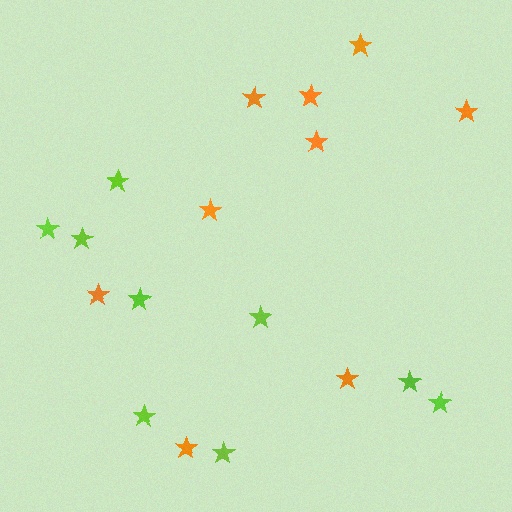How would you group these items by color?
There are 2 groups: one group of orange stars (9) and one group of lime stars (9).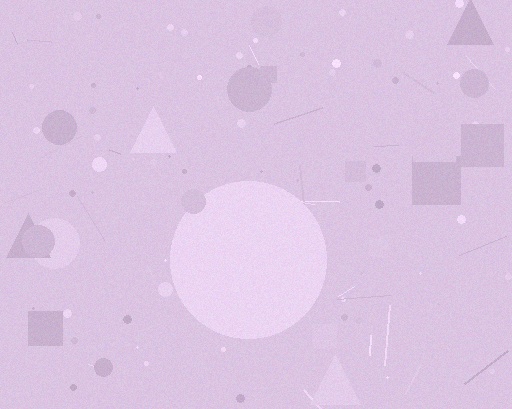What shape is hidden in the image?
A circle is hidden in the image.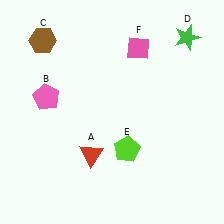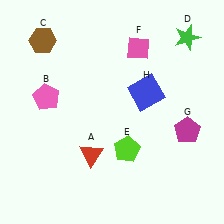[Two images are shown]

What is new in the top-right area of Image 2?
A blue square (H) was added in the top-right area of Image 2.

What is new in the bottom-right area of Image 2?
A magenta pentagon (G) was added in the bottom-right area of Image 2.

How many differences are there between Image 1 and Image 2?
There are 2 differences between the two images.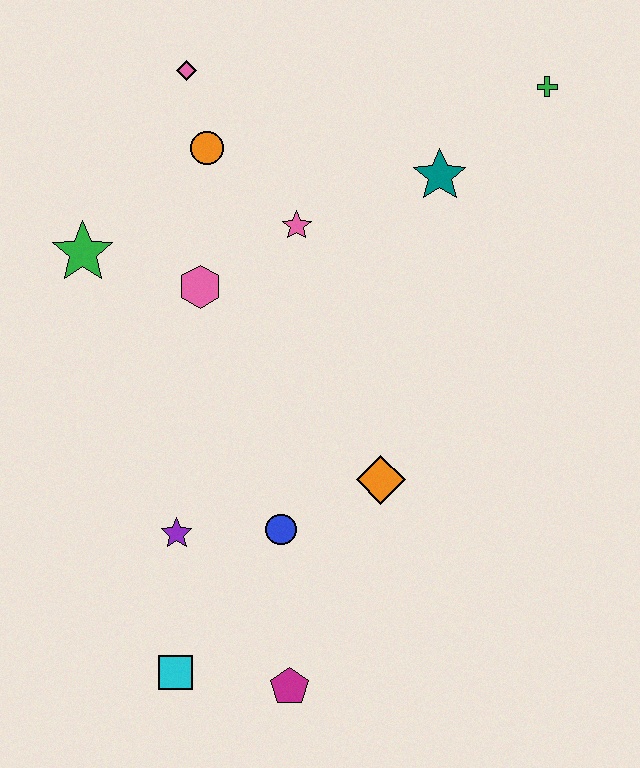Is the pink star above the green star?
Yes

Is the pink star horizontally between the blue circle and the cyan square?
No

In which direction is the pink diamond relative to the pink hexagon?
The pink diamond is above the pink hexagon.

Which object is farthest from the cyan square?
The green cross is farthest from the cyan square.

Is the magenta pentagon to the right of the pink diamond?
Yes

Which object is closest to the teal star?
The green cross is closest to the teal star.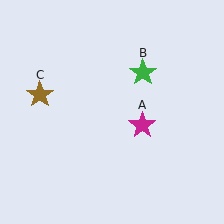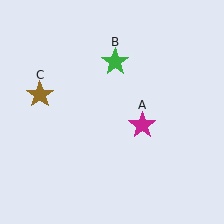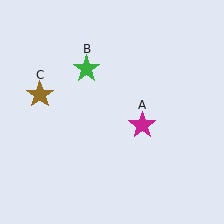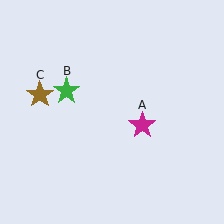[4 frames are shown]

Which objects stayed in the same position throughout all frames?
Magenta star (object A) and brown star (object C) remained stationary.